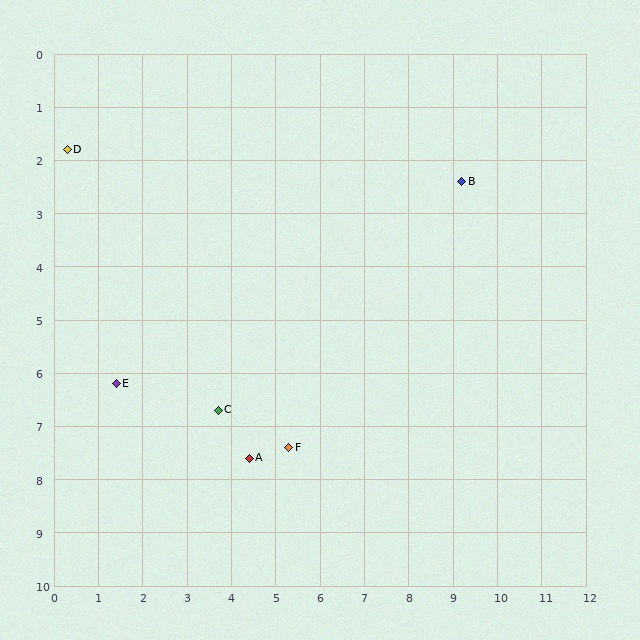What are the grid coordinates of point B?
Point B is at approximately (9.2, 2.4).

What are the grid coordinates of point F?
Point F is at approximately (5.3, 7.4).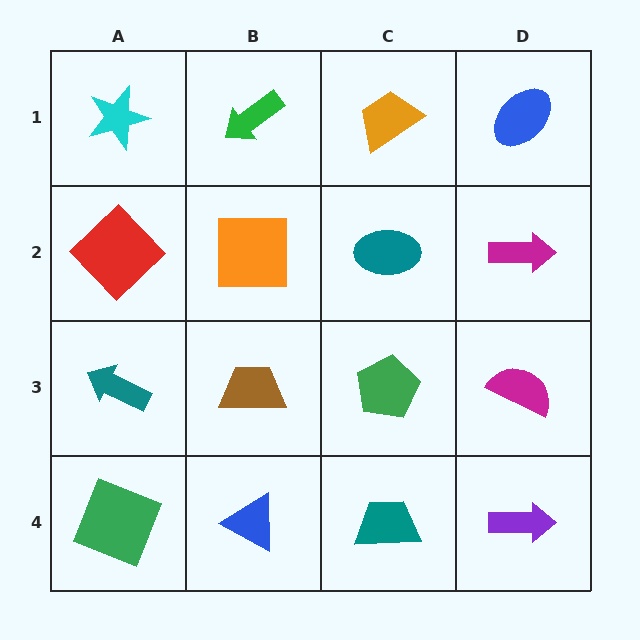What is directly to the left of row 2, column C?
An orange square.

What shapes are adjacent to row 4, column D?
A magenta semicircle (row 3, column D), a teal trapezoid (row 4, column C).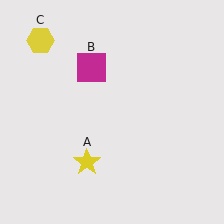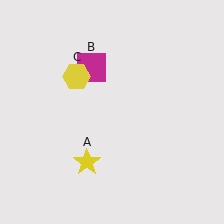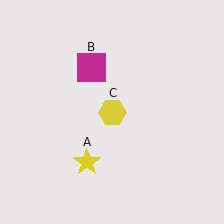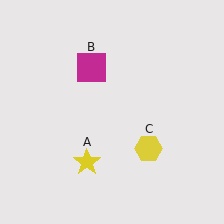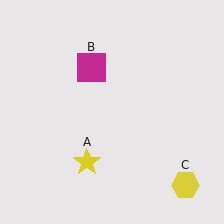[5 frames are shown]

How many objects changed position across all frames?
1 object changed position: yellow hexagon (object C).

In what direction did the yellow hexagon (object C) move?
The yellow hexagon (object C) moved down and to the right.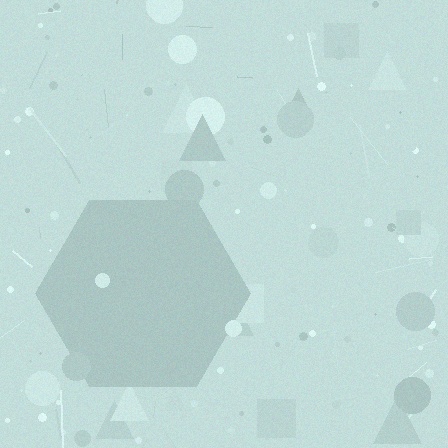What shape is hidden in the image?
A hexagon is hidden in the image.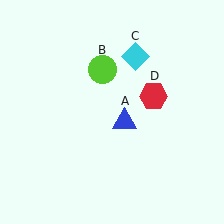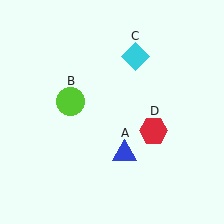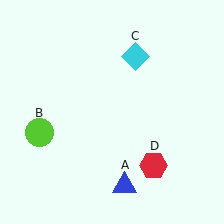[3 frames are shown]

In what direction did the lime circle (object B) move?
The lime circle (object B) moved down and to the left.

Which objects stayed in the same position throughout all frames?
Cyan diamond (object C) remained stationary.